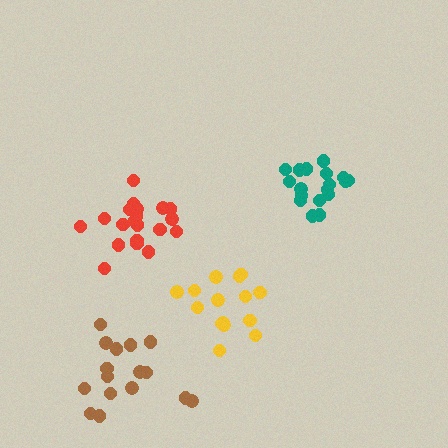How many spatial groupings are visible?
There are 4 spatial groupings.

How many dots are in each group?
Group 1: 16 dots, Group 2: 18 dots, Group 3: 15 dots, Group 4: 20 dots (69 total).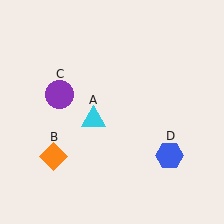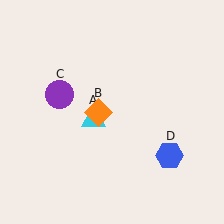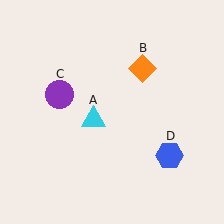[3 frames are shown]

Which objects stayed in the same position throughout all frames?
Cyan triangle (object A) and purple circle (object C) and blue hexagon (object D) remained stationary.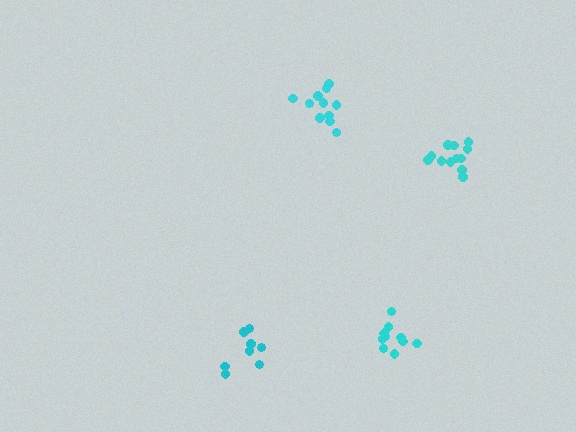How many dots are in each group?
Group 1: 12 dots, Group 2: 11 dots, Group 3: 8 dots, Group 4: 12 dots (43 total).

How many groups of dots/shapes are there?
There are 4 groups.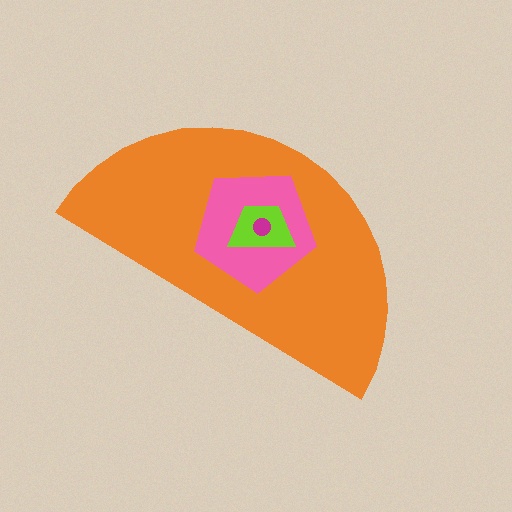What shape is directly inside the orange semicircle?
The pink pentagon.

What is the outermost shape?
The orange semicircle.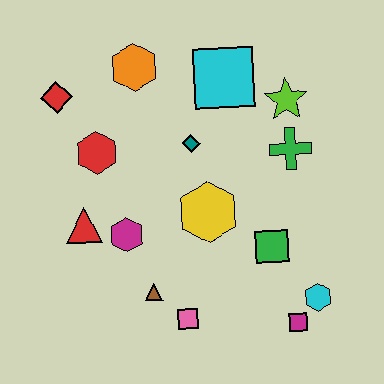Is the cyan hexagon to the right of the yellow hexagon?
Yes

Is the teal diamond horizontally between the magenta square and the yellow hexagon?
No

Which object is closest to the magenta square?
The cyan hexagon is closest to the magenta square.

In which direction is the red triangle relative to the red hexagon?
The red triangle is below the red hexagon.